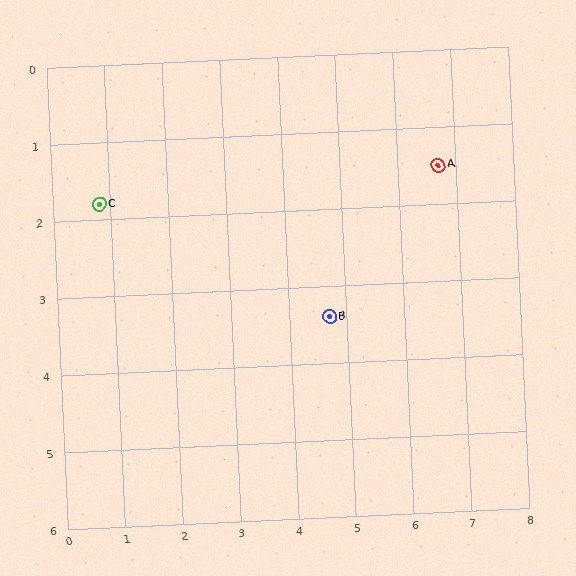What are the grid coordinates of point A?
Point A is at approximately (6.7, 1.5).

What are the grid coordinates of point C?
Point C is at approximately (0.8, 1.8).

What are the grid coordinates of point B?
Point B is at approximately (4.7, 3.4).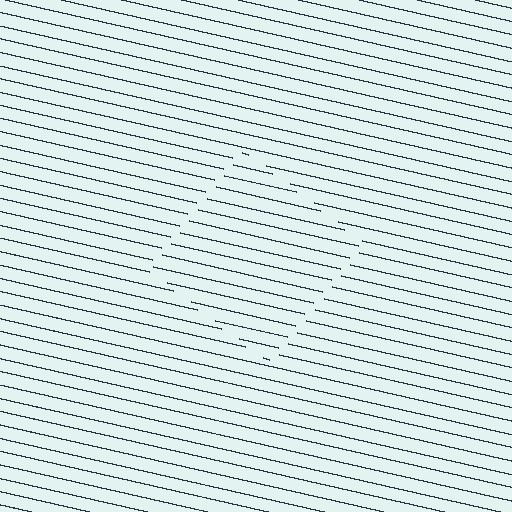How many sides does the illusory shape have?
4 sides — the line-ends trace a square.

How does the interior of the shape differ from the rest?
The interior of the shape contains the same grating, shifted by half a period — the contour is defined by the phase discontinuity where line-ends from the inner and outer gratings abut.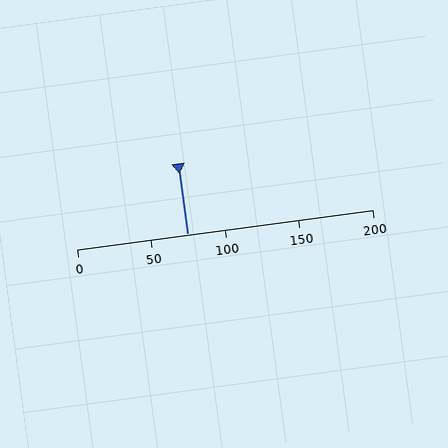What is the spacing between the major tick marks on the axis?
The major ticks are spaced 50 apart.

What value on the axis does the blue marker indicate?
The marker indicates approximately 75.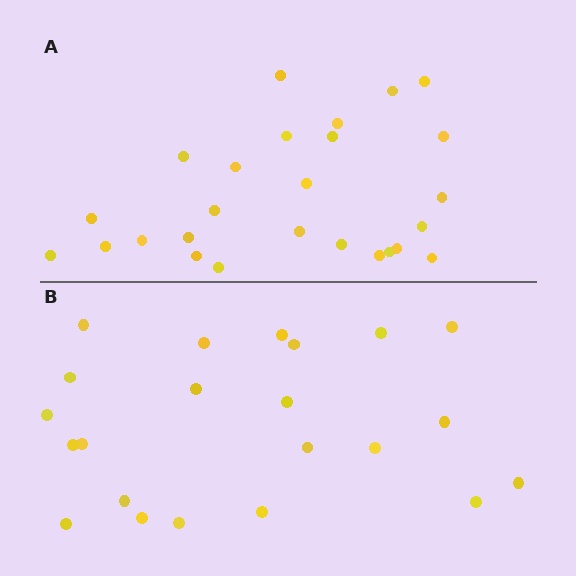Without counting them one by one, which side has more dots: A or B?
Region A (the top region) has more dots.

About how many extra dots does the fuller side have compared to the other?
Region A has about 4 more dots than region B.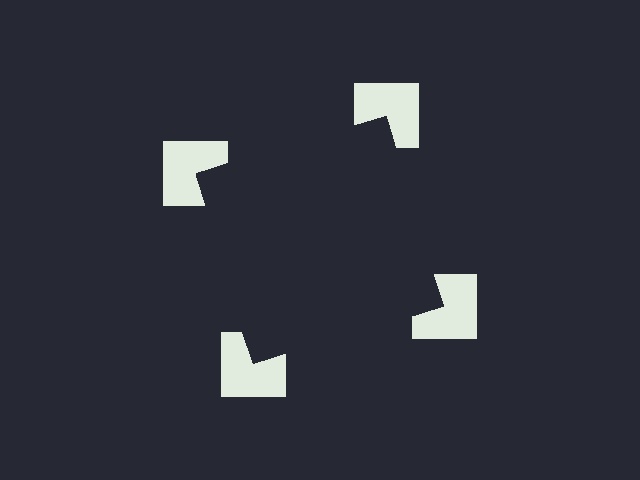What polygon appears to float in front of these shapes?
An illusory square — its edges are inferred from the aligned wedge cuts in the notched squares, not physically drawn.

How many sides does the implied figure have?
4 sides.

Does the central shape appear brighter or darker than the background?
It typically appears slightly darker than the background, even though no actual brightness change is drawn.